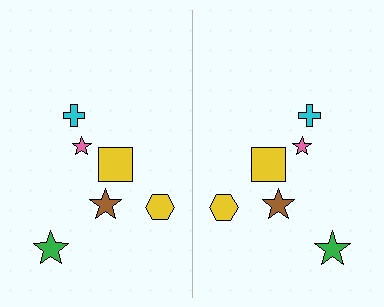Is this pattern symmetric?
Yes, this pattern has bilateral (reflection) symmetry.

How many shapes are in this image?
There are 12 shapes in this image.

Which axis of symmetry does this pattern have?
The pattern has a vertical axis of symmetry running through the center of the image.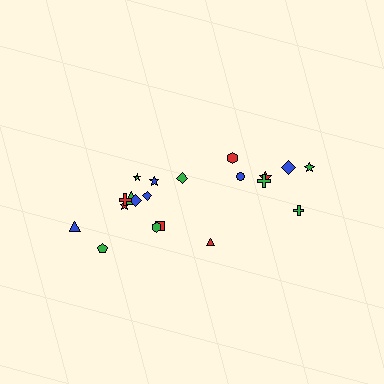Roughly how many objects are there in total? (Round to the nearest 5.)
Roughly 20 objects in total.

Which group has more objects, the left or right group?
The left group.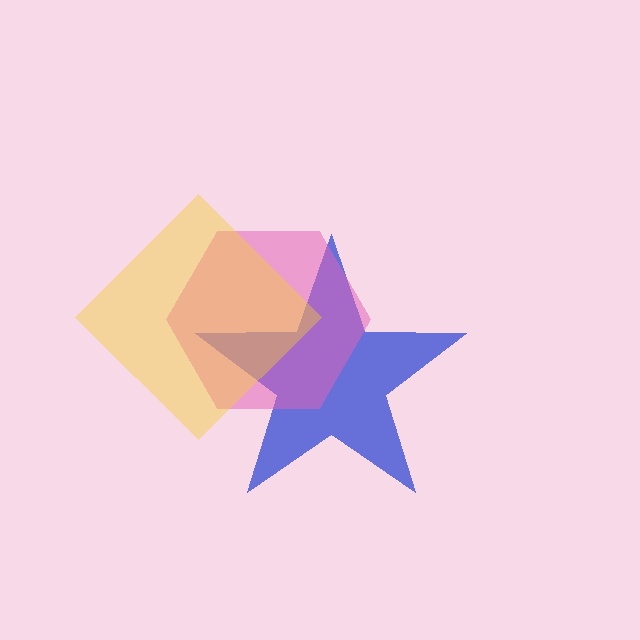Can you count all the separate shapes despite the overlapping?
Yes, there are 3 separate shapes.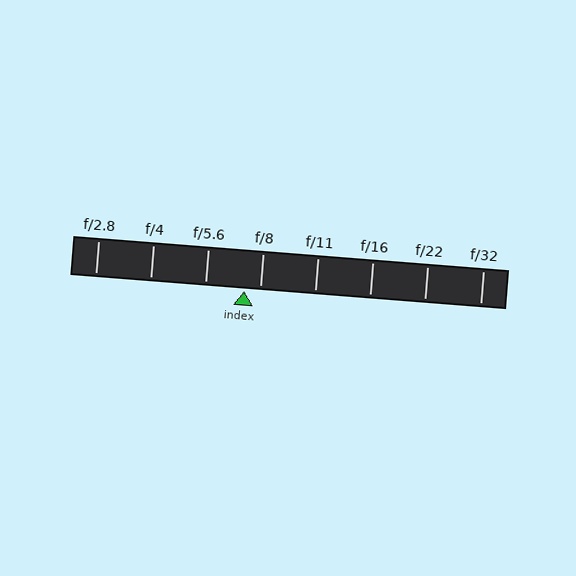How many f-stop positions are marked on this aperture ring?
There are 8 f-stop positions marked.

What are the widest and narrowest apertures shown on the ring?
The widest aperture shown is f/2.8 and the narrowest is f/32.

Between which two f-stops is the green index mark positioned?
The index mark is between f/5.6 and f/8.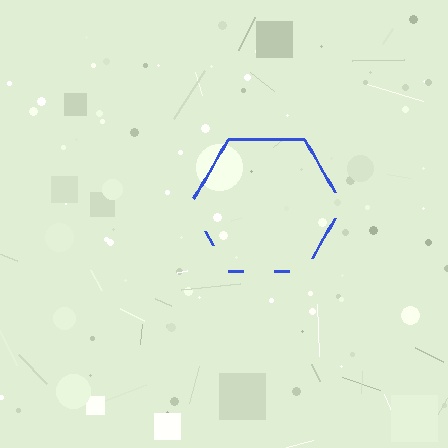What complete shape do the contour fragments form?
The contour fragments form a hexagon.